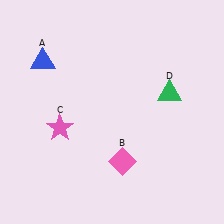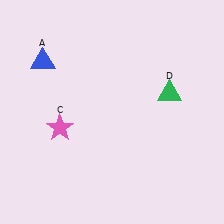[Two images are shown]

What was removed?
The pink diamond (B) was removed in Image 2.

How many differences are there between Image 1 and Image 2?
There is 1 difference between the two images.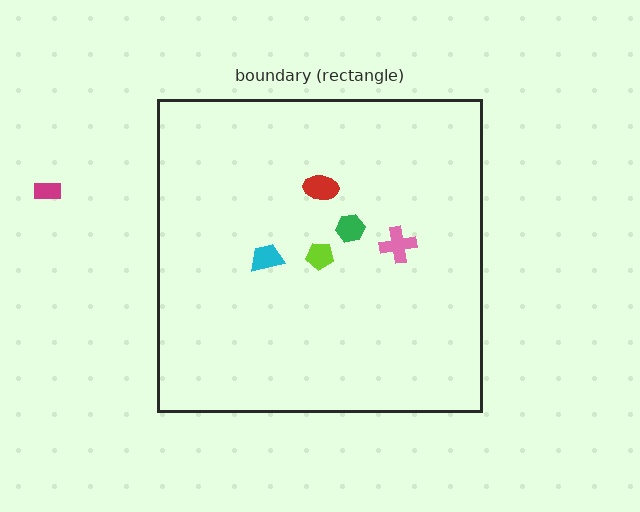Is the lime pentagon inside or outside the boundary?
Inside.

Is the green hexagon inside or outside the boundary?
Inside.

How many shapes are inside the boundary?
5 inside, 1 outside.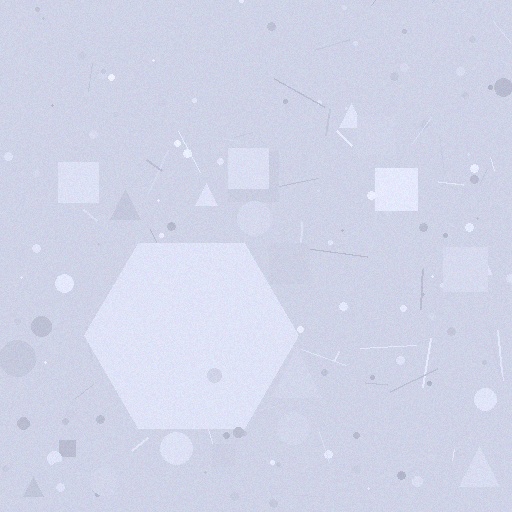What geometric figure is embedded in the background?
A hexagon is embedded in the background.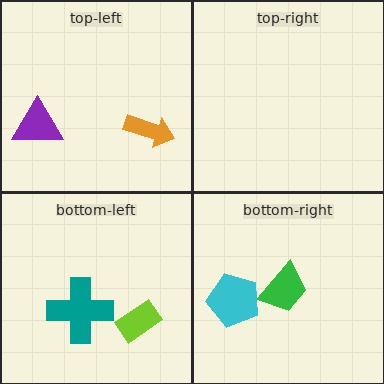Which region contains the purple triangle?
The top-left region.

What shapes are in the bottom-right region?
The cyan pentagon, the green trapezoid.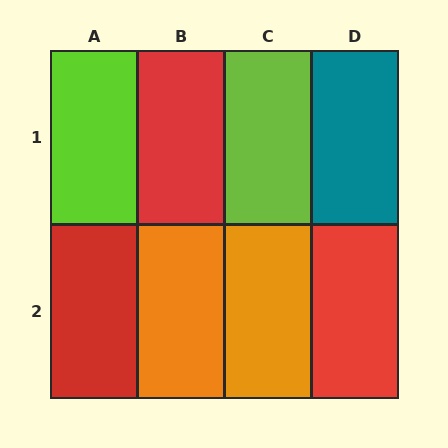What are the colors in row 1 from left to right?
Lime, red, lime, teal.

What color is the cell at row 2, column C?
Orange.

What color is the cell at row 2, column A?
Red.